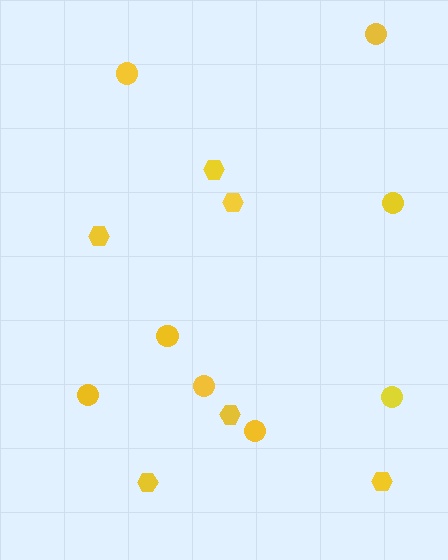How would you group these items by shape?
There are 2 groups: one group of circles (8) and one group of hexagons (6).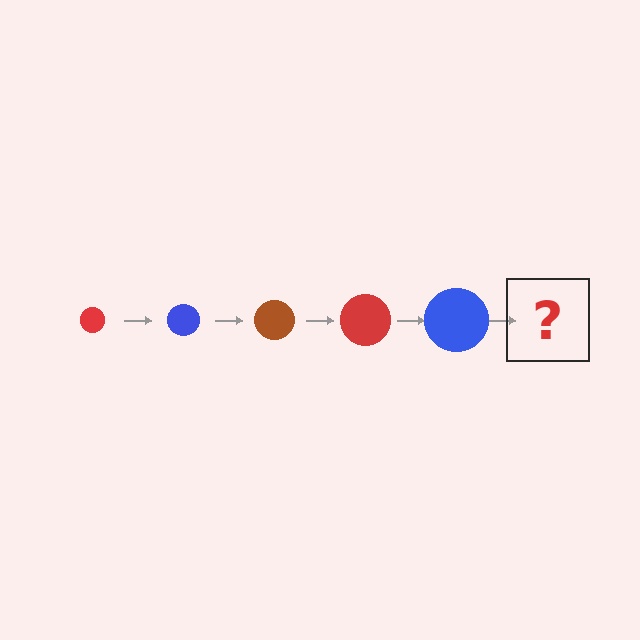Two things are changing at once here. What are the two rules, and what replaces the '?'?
The two rules are that the circle grows larger each step and the color cycles through red, blue, and brown. The '?' should be a brown circle, larger than the previous one.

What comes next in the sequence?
The next element should be a brown circle, larger than the previous one.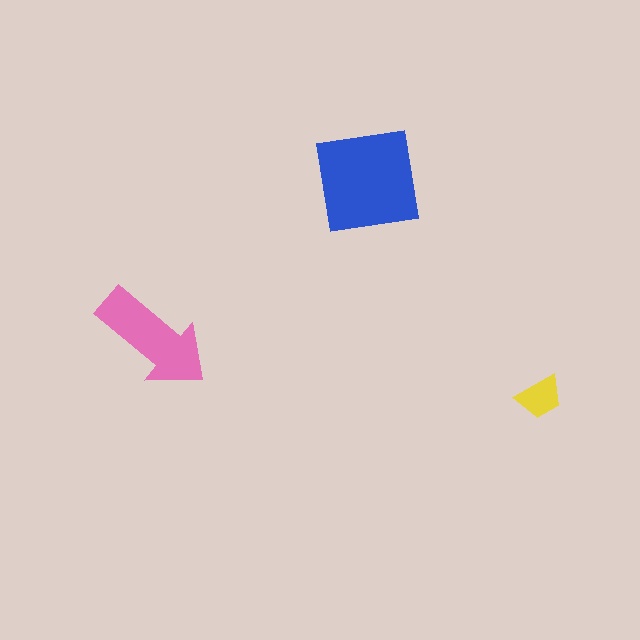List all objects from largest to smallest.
The blue square, the pink arrow, the yellow trapezoid.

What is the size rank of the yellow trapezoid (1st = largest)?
3rd.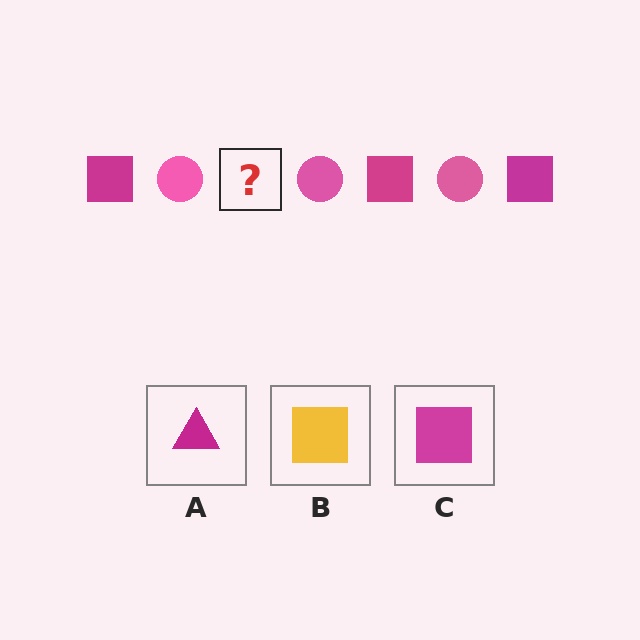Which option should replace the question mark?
Option C.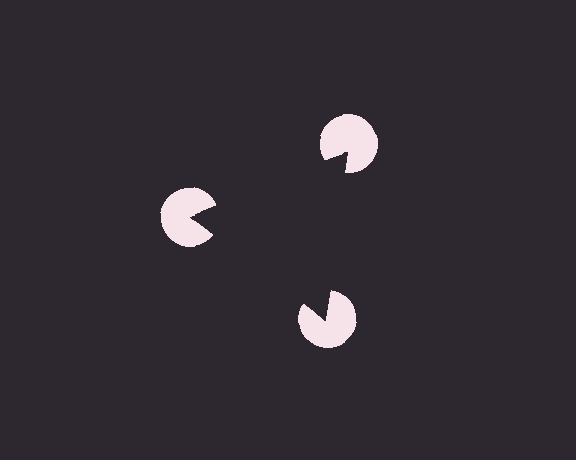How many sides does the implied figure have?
3 sides.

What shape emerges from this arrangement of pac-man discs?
An illusory triangle — its edges are inferred from the aligned wedge cuts in the pac-man discs, not physically drawn.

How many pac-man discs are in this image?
There are 3 — one at each vertex of the illusory triangle.